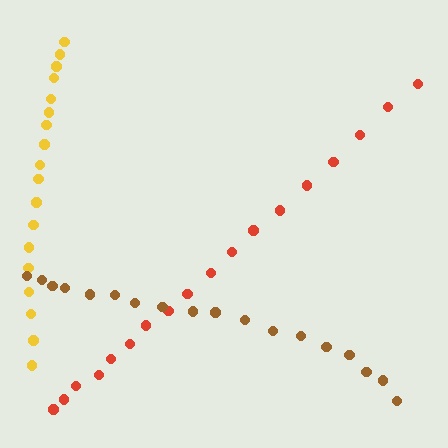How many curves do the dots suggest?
There are 3 distinct paths.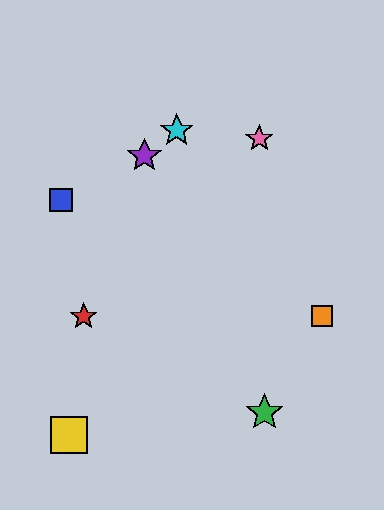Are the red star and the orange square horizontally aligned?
Yes, both are at y≈316.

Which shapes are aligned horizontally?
The red star, the orange square are aligned horizontally.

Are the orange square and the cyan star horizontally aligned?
No, the orange square is at y≈316 and the cyan star is at y≈130.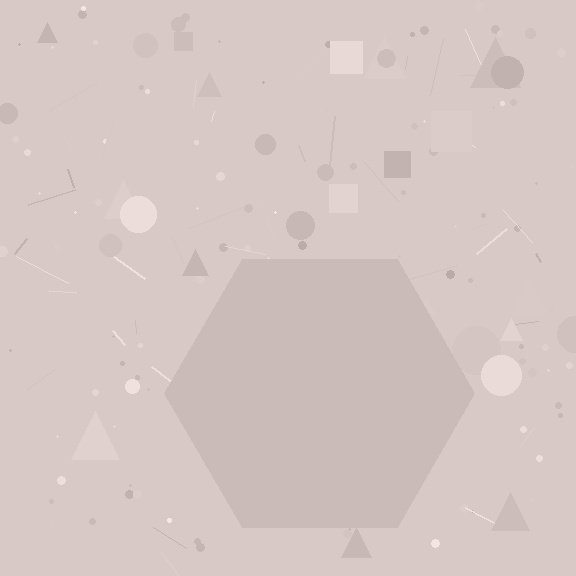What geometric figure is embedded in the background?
A hexagon is embedded in the background.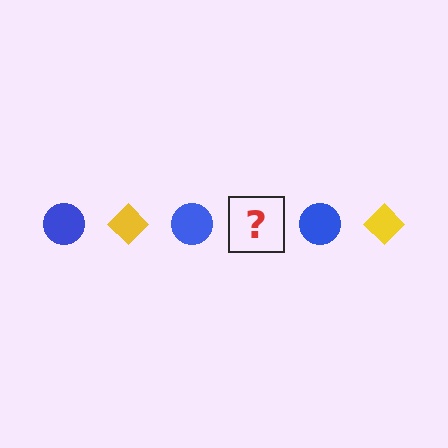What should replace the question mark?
The question mark should be replaced with a yellow diamond.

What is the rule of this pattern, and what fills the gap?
The rule is that the pattern alternates between blue circle and yellow diamond. The gap should be filled with a yellow diamond.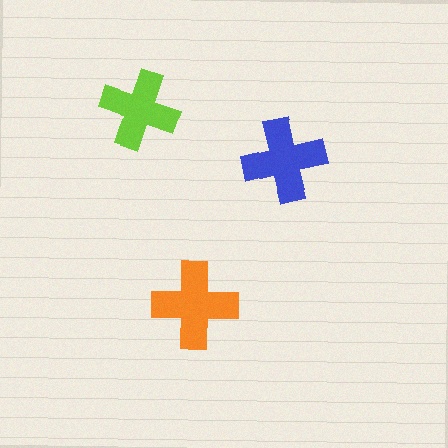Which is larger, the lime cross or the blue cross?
The blue one.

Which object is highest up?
The lime cross is topmost.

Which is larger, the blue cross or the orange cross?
The orange one.